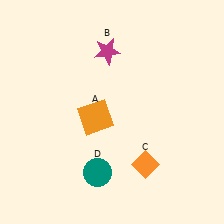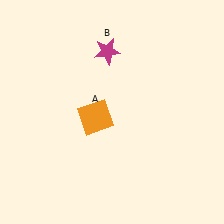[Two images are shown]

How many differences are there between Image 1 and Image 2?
There are 2 differences between the two images.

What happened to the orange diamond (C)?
The orange diamond (C) was removed in Image 2. It was in the bottom-right area of Image 1.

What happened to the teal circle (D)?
The teal circle (D) was removed in Image 2. It was in the bottom-left area of Image 1.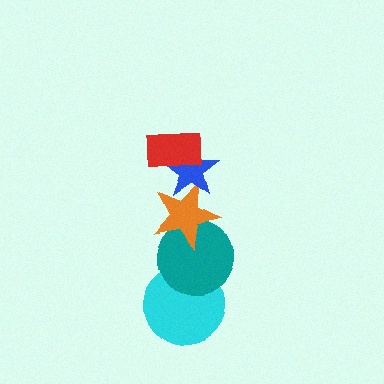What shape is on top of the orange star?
The blue star is on top of the orange star.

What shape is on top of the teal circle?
The orange star is on top of the teal circle.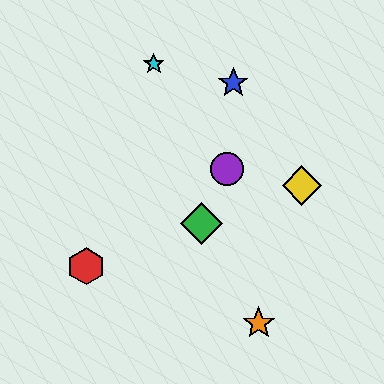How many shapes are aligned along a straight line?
3 shapes (the red hexagon, the green diamond, the yellow diamond) are aligned along a straight line.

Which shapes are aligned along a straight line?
The red hexagon, the green diamond, the yellow diamond are aligned along a straight line.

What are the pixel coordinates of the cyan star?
The cyan star is at (154, 64).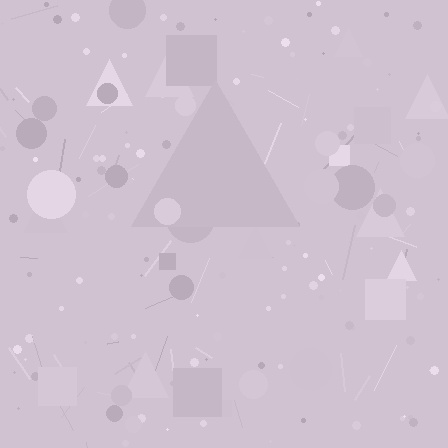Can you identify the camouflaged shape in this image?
The camouflaged shape is a triangle.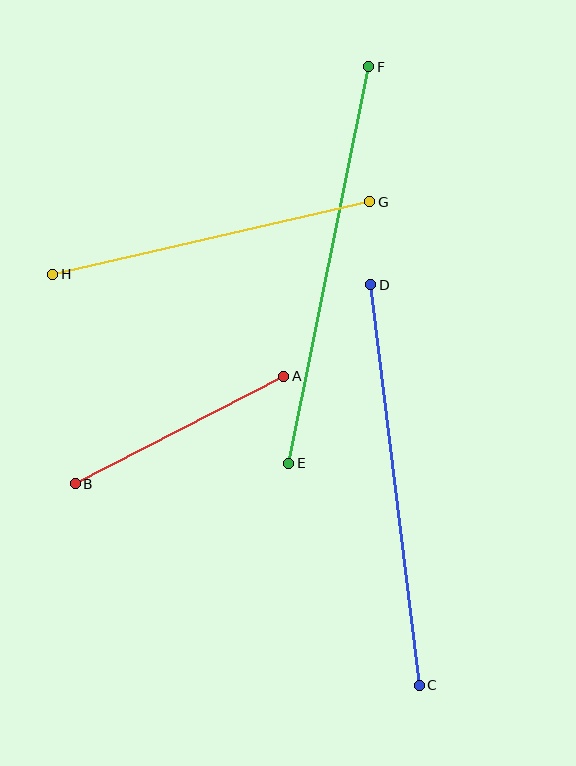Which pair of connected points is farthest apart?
Points E and F are farthest apart.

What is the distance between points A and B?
The distance is approximately 234 pixels.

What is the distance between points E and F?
The distance is approximately 404 pixels.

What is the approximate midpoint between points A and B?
The midpoint is at approximately (179, 430) pixels.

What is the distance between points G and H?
The distance is approximately 325 pixels.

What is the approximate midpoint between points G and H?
The midpoint is at approximately (211, 238) pixels.